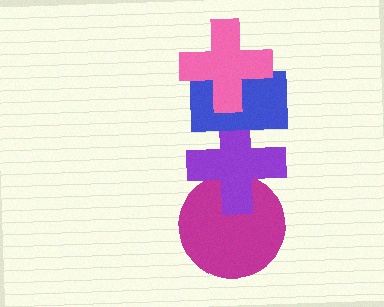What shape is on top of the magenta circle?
The purple cross is on top of the magenta circle.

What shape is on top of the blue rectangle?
The pink cross is on top of the blue rectangle.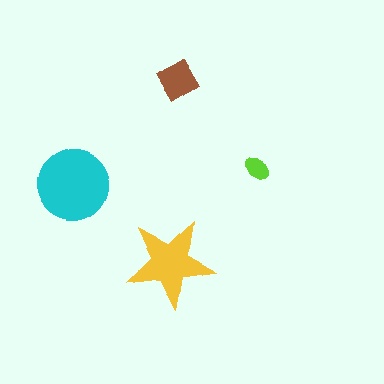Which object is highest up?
The brown diamond is topmost.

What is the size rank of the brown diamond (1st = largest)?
3rd.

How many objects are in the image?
There are 4 objects in the image.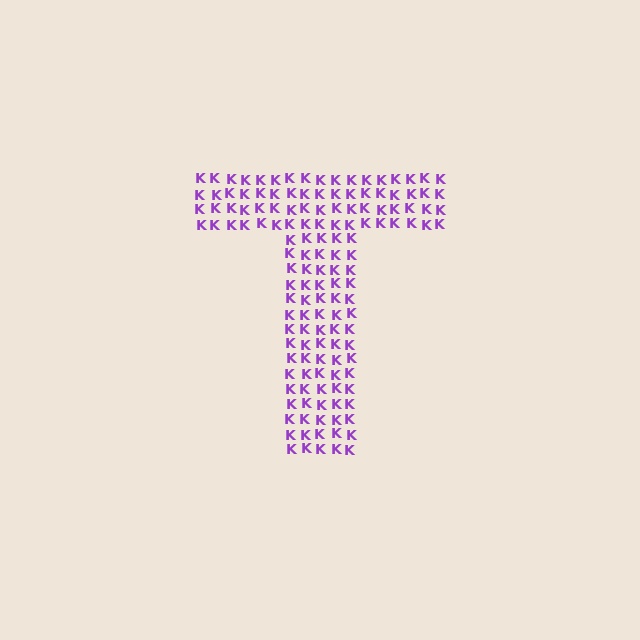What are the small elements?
The small elements are letter K's.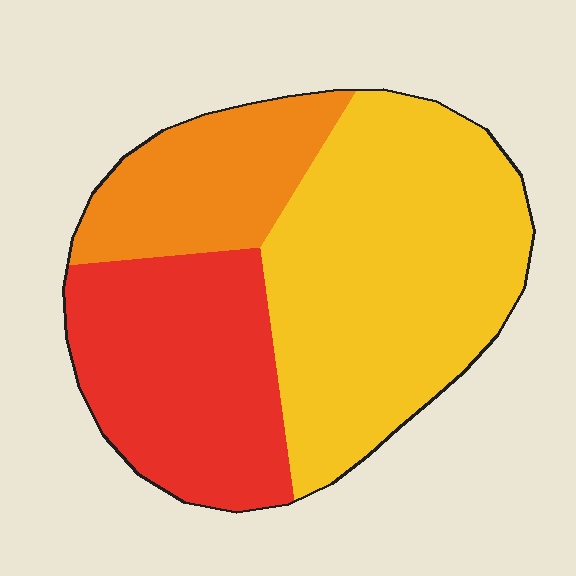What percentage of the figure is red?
Red covers 31% of the figure.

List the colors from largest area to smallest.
From largest to smallest: yellow, red, orange.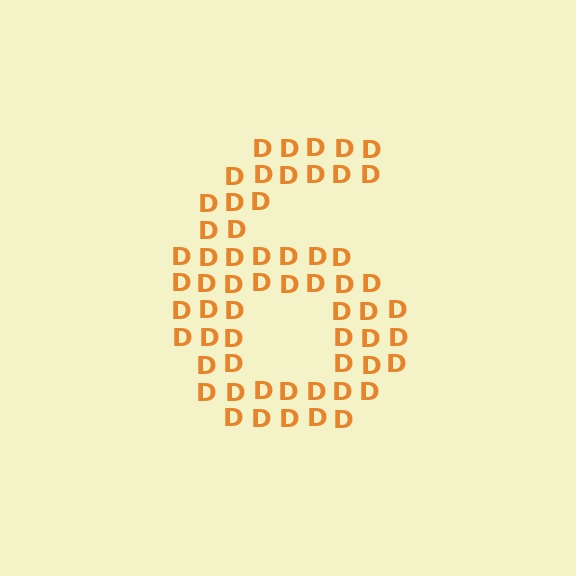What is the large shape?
The large shape is the digit 6.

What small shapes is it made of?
It is made of small letter D's.